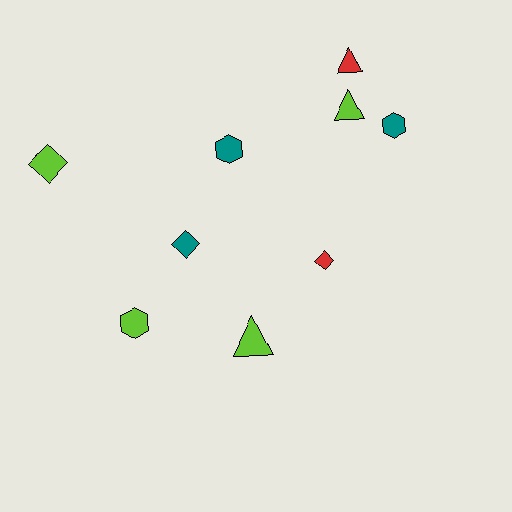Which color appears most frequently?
Lime, with 4 objects.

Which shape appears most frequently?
Triangle, with 3 objects.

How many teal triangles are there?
There are no teal triangles.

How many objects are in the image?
There are 9 objects.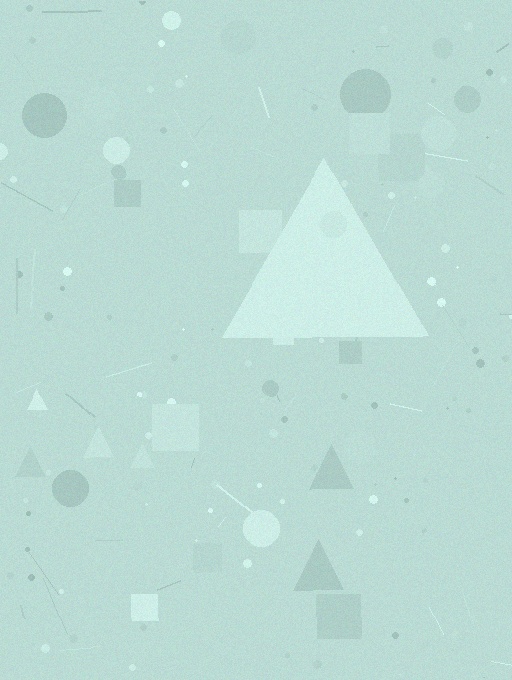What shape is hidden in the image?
A triangle is hidden in the image.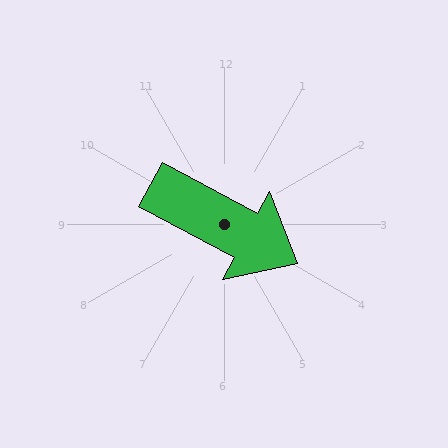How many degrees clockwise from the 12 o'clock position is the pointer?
Approximately 118 degrees.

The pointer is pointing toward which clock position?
Roughly 4 o'clock.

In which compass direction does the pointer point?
Southeast.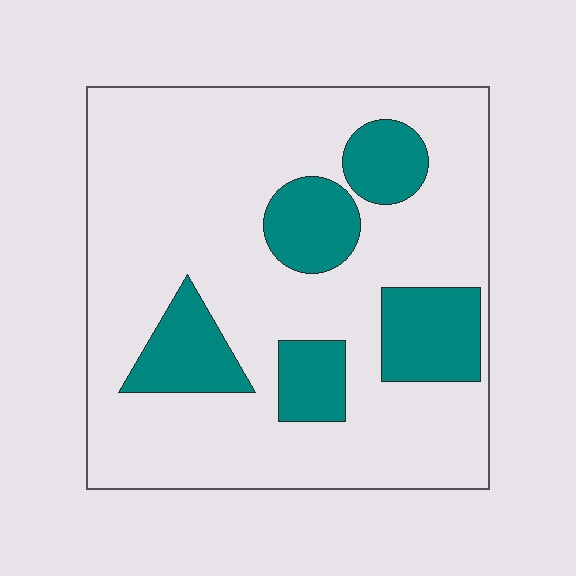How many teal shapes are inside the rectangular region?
5.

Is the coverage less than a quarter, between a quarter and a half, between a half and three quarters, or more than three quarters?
Less than a quarter.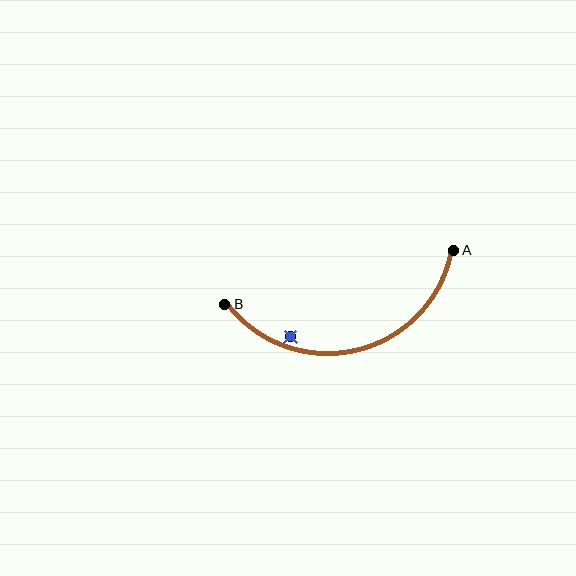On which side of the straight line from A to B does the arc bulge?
The arc bulges below the straight line connecting A and B.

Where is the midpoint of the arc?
The arc midpoint is the point on the curve farthest from the straight line joining A and B. It sits below that line.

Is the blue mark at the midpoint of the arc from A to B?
No — the blue mark does not lie on the arc at all. It sits slightly inside the curve.